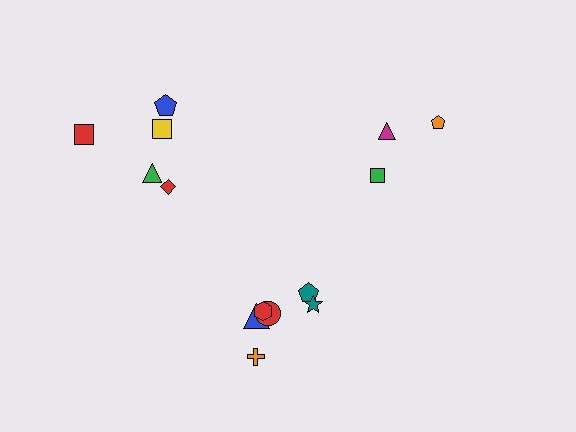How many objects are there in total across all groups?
There are 14 objects.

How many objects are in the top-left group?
There are 5 objects.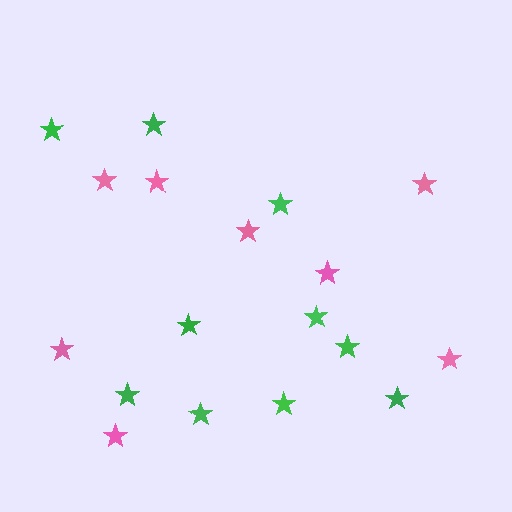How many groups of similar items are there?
There are 2 groups: one group of pink stars (8) and one group of green stars (10).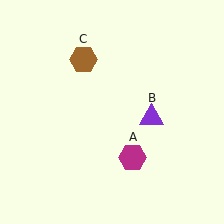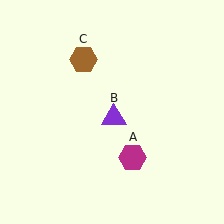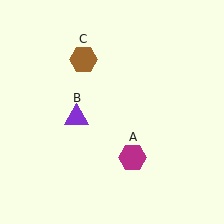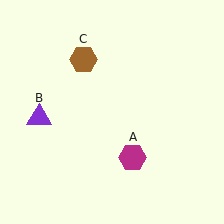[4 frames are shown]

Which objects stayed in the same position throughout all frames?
Magenta hexagon (object A) and brown hexagon (object C) remained stationary.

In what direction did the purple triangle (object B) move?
The purple triangle (object B) moved left.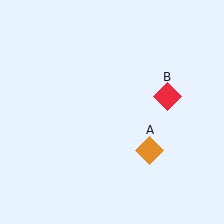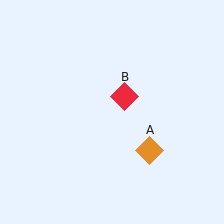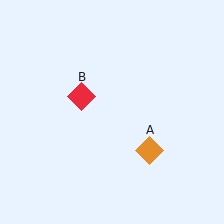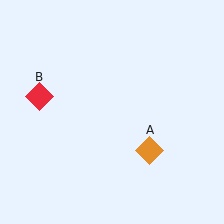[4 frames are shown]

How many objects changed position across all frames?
1 object changed position: red diamond (object B).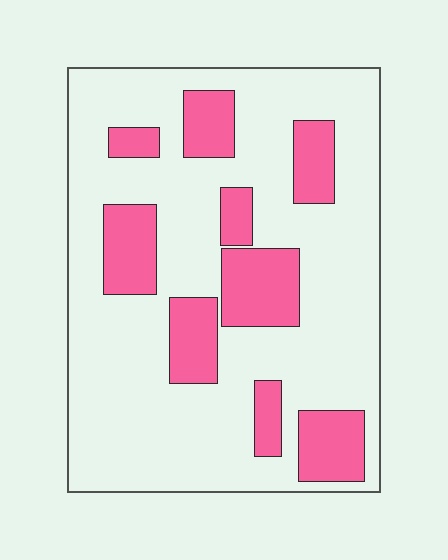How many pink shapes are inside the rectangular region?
9.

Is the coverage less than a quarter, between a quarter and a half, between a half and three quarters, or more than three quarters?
Less than a quarter.